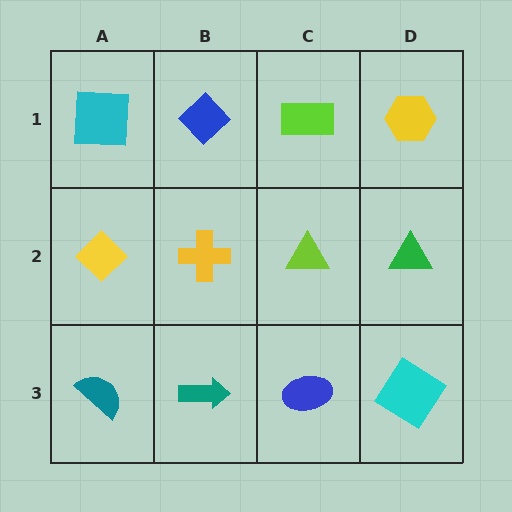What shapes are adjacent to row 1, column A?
A yellow diamond (row 2, column A), a blue diamond (row 1, column B).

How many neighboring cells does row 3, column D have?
2.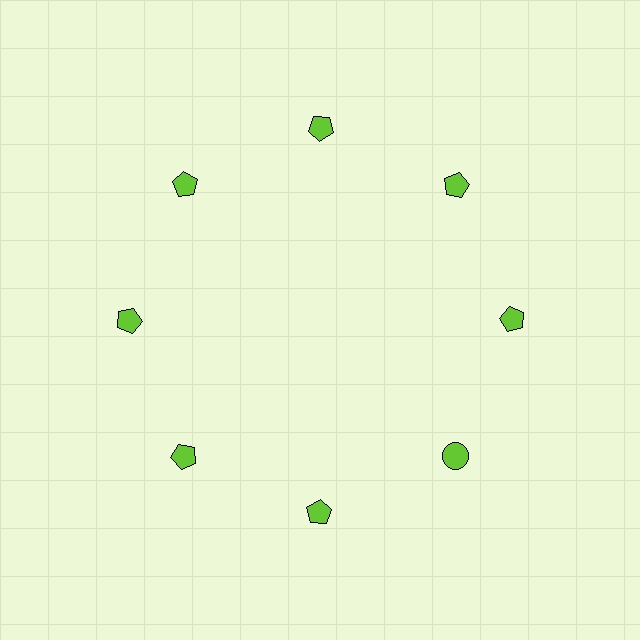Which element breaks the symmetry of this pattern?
The lime circle at roughly the 4 o'clock position breaks the symmetry. All other shapes are lime pentagons.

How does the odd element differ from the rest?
It has a different shape: circle instead of pentagon.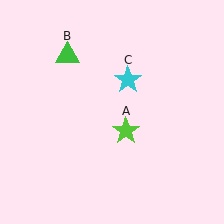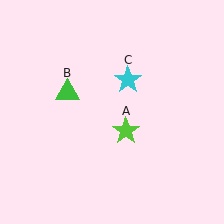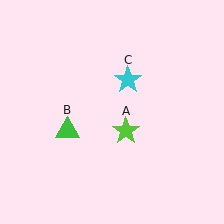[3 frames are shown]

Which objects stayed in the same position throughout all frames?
Lime star (object A) and cyan star (object C) remained stationary.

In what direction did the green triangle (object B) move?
The green triangle (object B) moved down.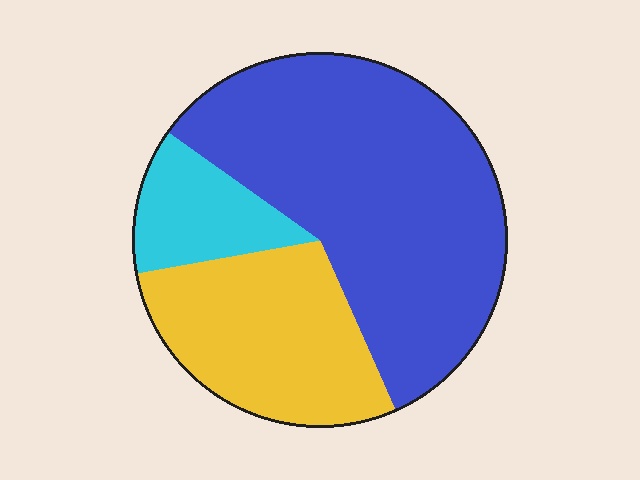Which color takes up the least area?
Cyan, at roughly 15%.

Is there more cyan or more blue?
Blue.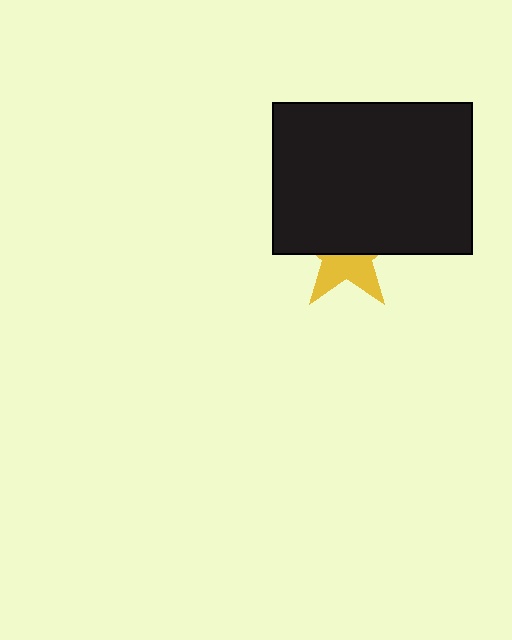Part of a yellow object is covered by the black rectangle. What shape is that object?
It is a star.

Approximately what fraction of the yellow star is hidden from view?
Roughly 58% of the yellow star is hidden behind the black rectangle.